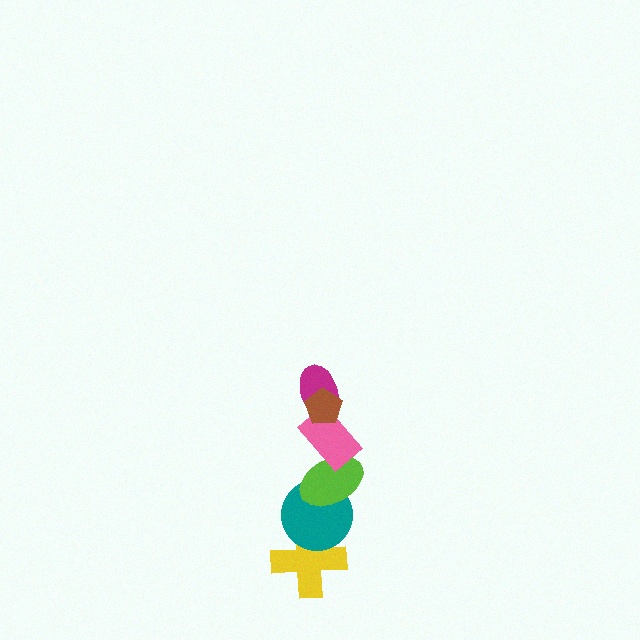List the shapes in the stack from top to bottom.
From top to bottom: the brown pentagon, the magenta ellipse, the pink rectangle, the lime ellipse, the teal circle, the yellow cross.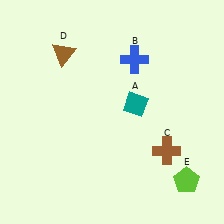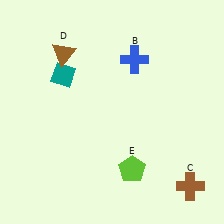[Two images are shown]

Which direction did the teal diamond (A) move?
The teal diamond (A) moved left.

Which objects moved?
The objects that moved are: the teal diamond (A), the brown cross (C), the lime pentagon (E).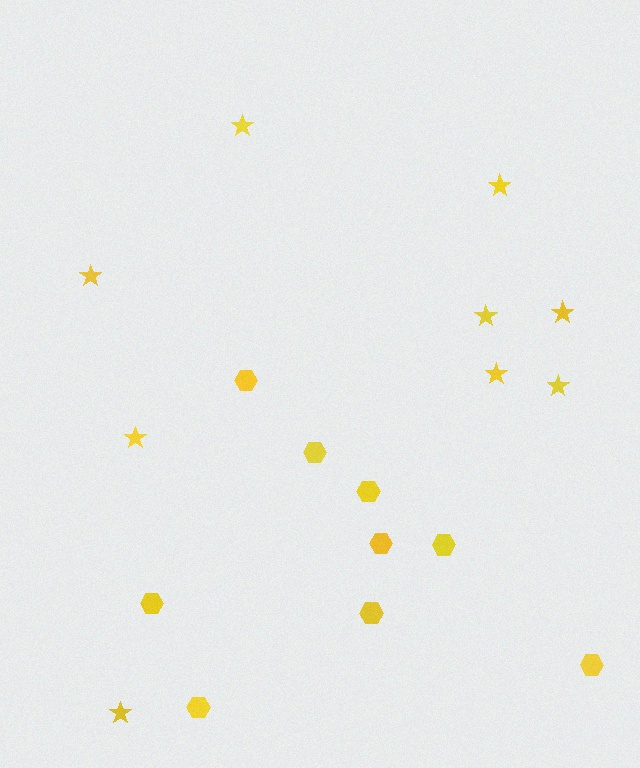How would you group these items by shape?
There are 2 groups: one group of stars (9) and one group of hexagons (9).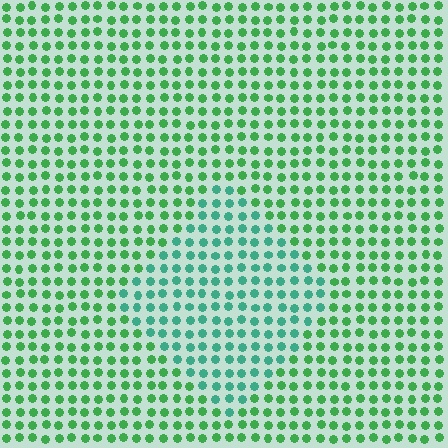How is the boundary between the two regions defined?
The boundary is defined purely by a slight shift in hue (about 33 degrees). Spacing, size, and orientation are identical on both sides.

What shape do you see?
I see a diamond.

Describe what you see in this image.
The image is filled with small green elements in a uniform arrangement. A diamond-shaped region is visible where the elements are tinted to a slightly different hue, forming a subtle color boundary.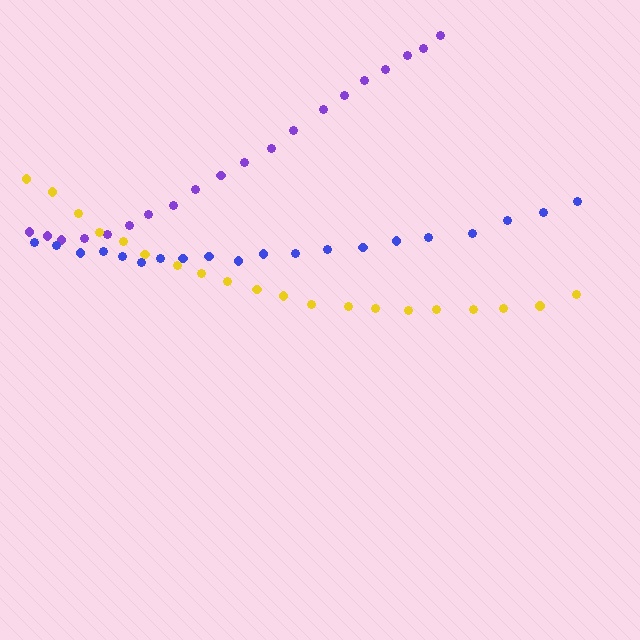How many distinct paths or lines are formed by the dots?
There are 3 distinct paths.